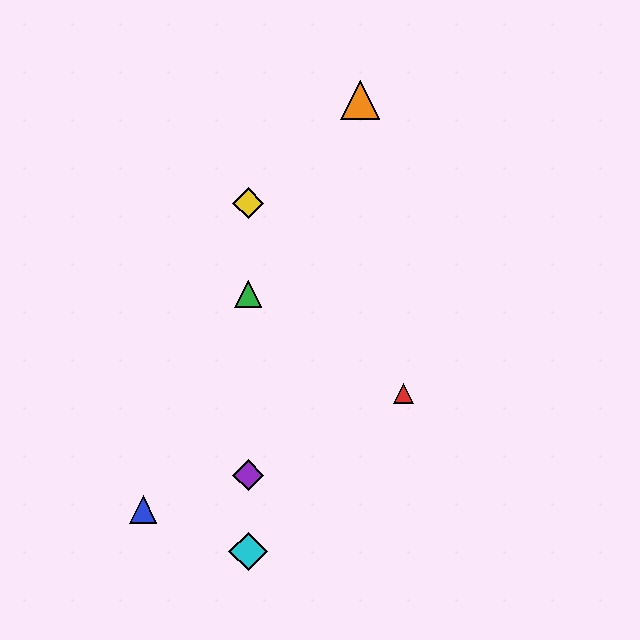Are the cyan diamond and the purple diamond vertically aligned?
Yes, both are at x≈248.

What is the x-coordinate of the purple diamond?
The purple diamond is at x≈248.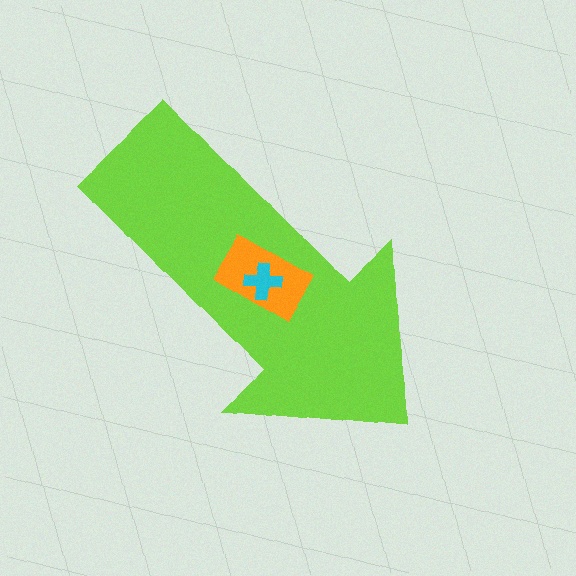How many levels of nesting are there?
3.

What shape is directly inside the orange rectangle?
The cyan cross.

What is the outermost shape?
The lime arrow.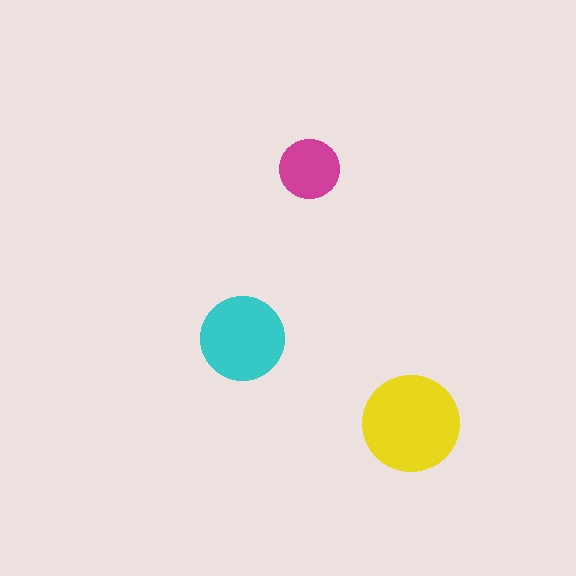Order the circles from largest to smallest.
the yellow one, the cyan one, the magenta one.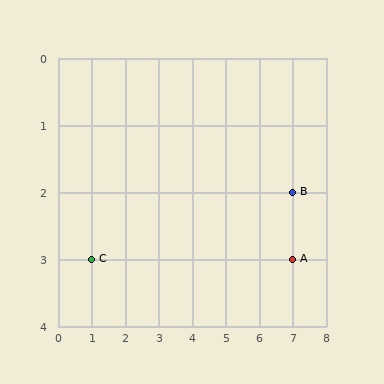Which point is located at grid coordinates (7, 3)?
Point A is at (7, 3).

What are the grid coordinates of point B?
Point B is at grid coordinates (7, 2).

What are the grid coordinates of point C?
Point C is at grid coordinates (1, 3).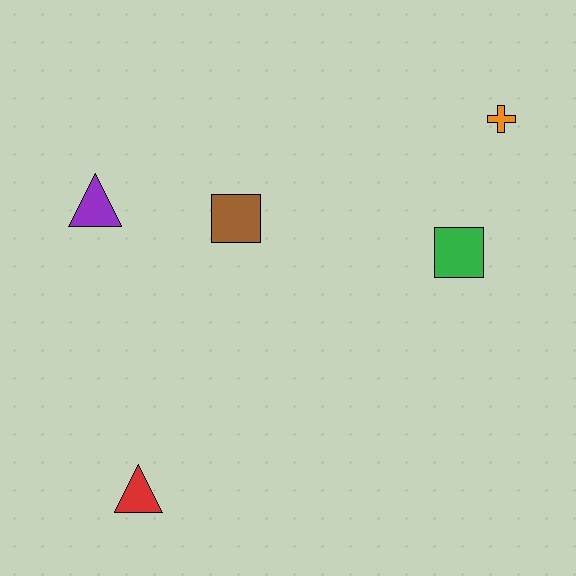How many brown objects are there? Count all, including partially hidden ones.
There is 1 brown object.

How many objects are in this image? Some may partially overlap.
There are 5 objects.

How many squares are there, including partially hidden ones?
There are 2 squares.